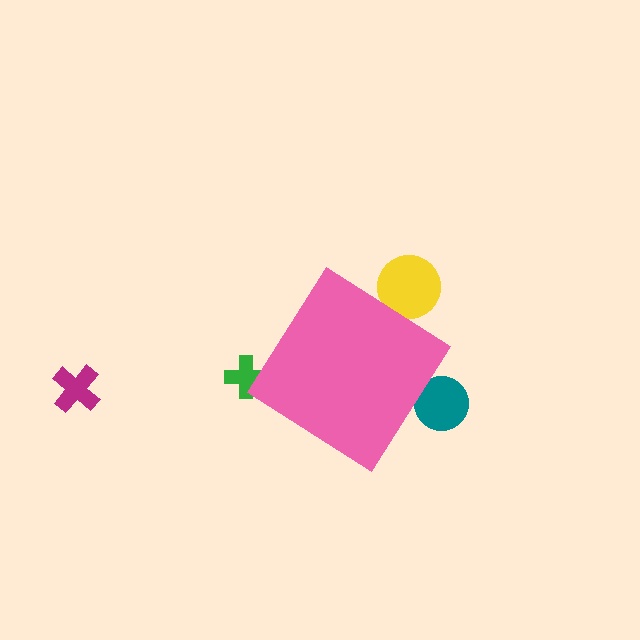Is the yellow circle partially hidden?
Yes, the yellow circle is partially hidden behind the pink diamond.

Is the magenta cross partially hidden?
No, the magenta cross is fully visible.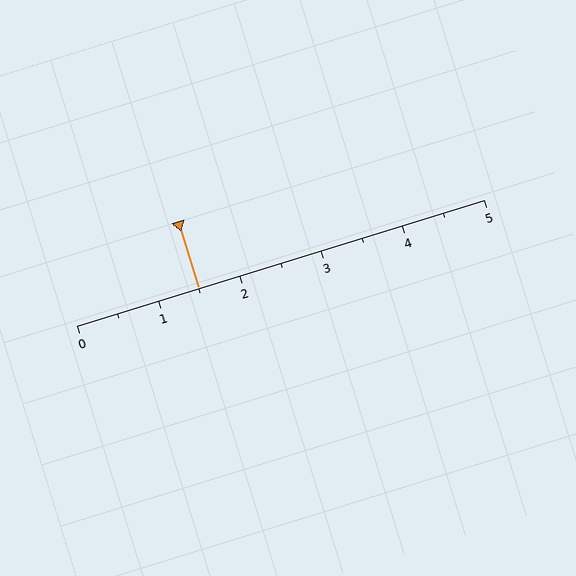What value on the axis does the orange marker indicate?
The marker indicates approximately 1.5.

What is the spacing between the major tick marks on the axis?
The major ticks are spaced 1 apart.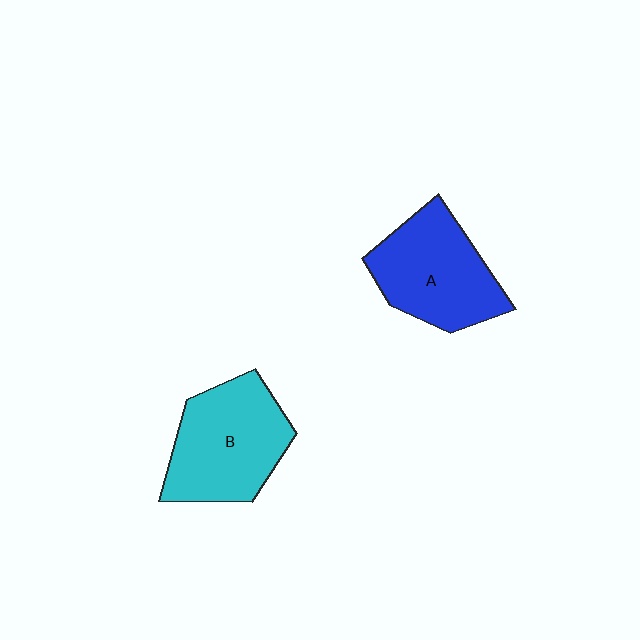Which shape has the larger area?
Shape B (cyan).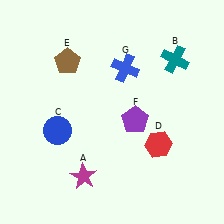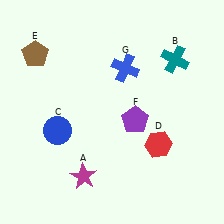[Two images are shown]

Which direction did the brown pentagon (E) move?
The brown pentagon (E) moved left.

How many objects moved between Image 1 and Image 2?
1 object moved between the two images.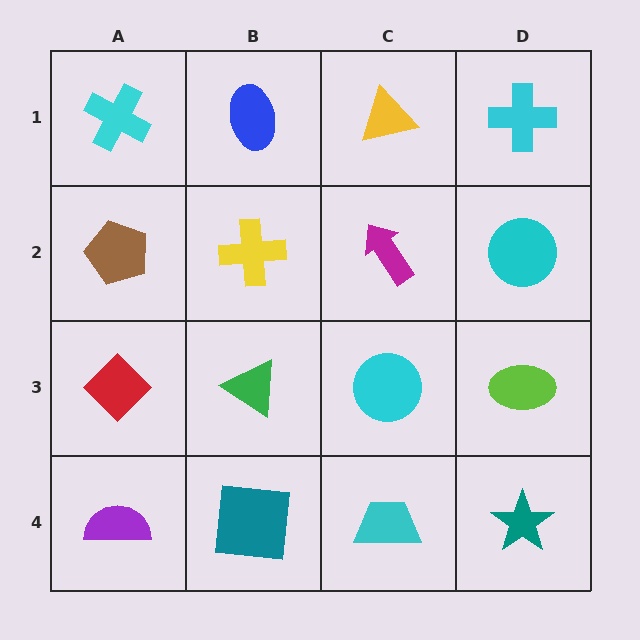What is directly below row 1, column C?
A magenta arrow.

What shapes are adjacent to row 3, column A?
A brown pentagon (row 2, column A), a purple semicircle (row 4, column A), a green triangle (row 3, column B).